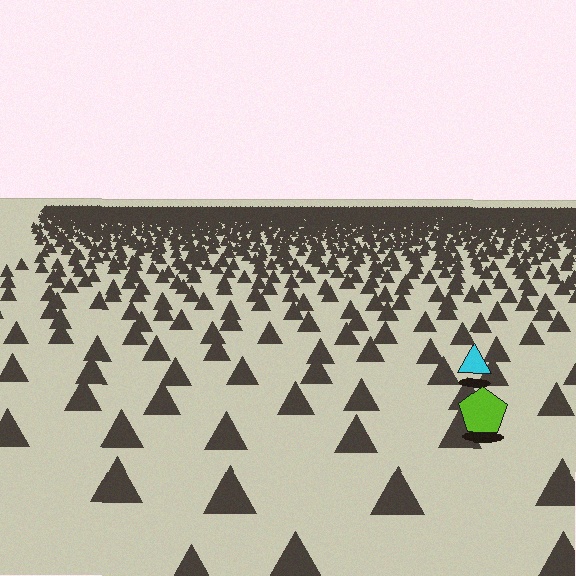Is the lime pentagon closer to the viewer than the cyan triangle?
Yes. The lime pentagon is closer — you can tell from the texture gradient: the ground texture is coarser near it.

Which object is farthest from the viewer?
The cyan triangle is farthest from the viewer. It appears smaller and the ground texture around it is denser.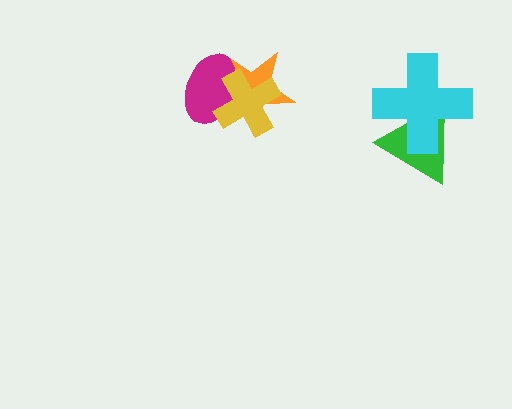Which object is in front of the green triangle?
The cyan cross is in front of the green triangle.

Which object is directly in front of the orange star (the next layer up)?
The magenta ellipse is directly in front of the orange star.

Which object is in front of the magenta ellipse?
The yellow cross is in front of the magenta ellipse.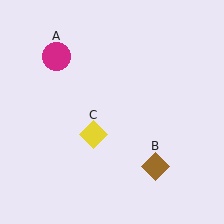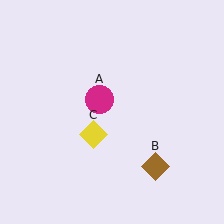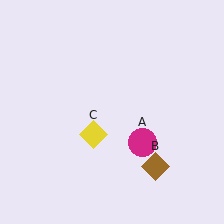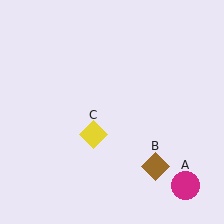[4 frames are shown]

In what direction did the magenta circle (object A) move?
The magenta circle (object A) moved down and to the right.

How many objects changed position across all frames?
1 object changed position: magenta circle (object A).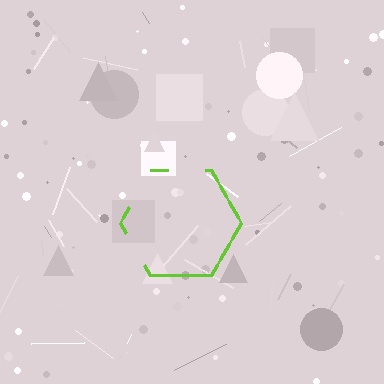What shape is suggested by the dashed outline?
The dashed outline suggests a hexagon.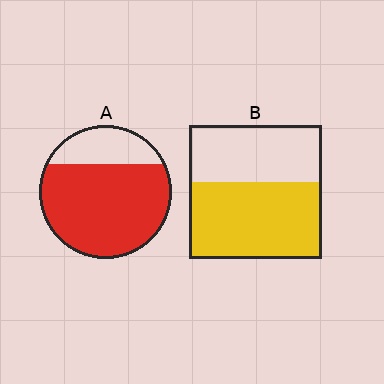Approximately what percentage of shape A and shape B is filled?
A is approximately 75% and B is approximately 55%.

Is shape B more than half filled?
Yes.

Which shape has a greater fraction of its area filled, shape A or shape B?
Shape A.